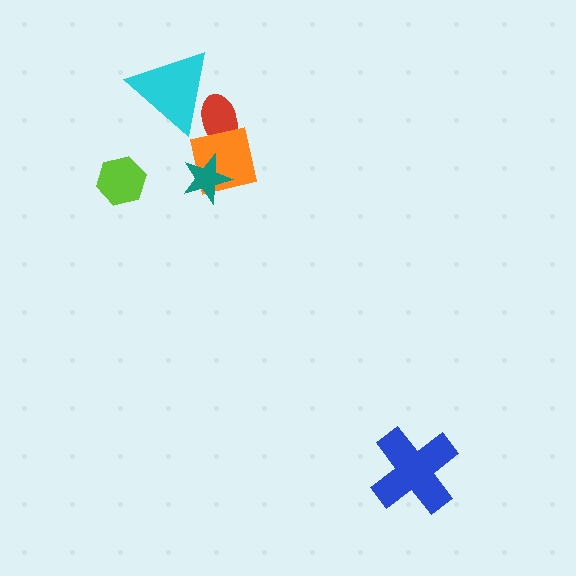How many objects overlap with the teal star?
1 object overlaps with the teal star.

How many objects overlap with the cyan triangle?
1 object overlaps with the cyan triangle.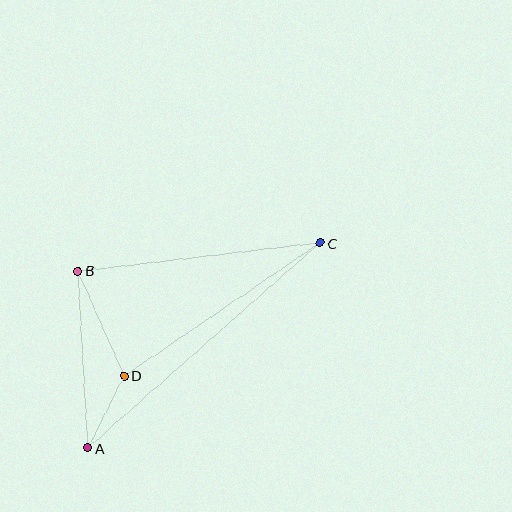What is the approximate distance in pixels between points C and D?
The distance between C and D is approximately 237 pixels.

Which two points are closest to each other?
Points A and D are closest to each other.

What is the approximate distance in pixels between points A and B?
The distance between A and B is approximately 177 pixels.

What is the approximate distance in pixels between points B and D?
The distance between B and D is approximately 114 pixels.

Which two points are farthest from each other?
Points A and C are farthest from each other.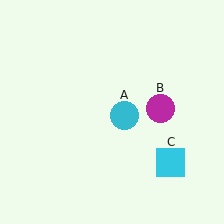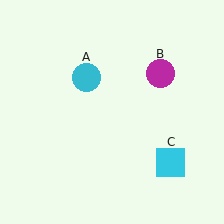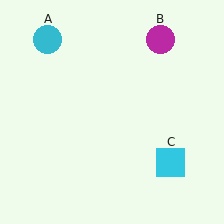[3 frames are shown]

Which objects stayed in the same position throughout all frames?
Cyan square (object C) remained stationary.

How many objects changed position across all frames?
2 objects changed position: cyan circle (object A), magenta circle (object B).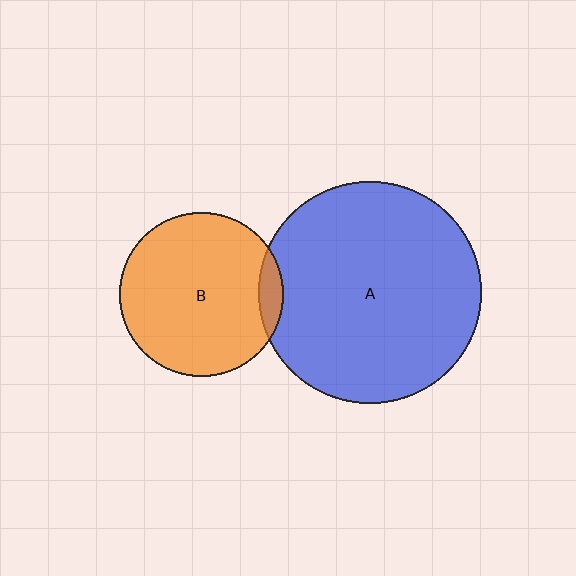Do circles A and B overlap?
Yes.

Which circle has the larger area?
Circle A (blue).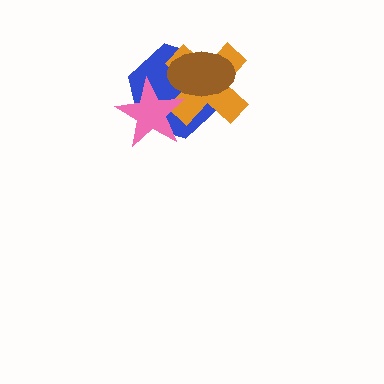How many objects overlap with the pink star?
2 objects overlap with the pink star.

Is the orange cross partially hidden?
Yes, it is partially covered by another shape.